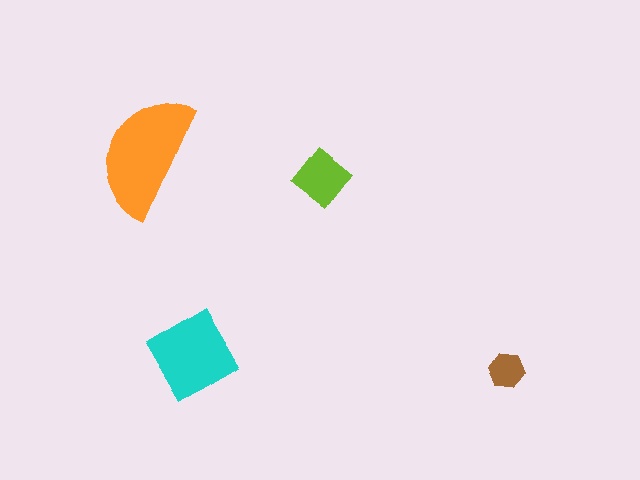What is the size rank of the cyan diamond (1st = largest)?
2nd.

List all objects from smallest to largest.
The brown hexagon, the lime diamond, the cyan diamond, the orange semicircle.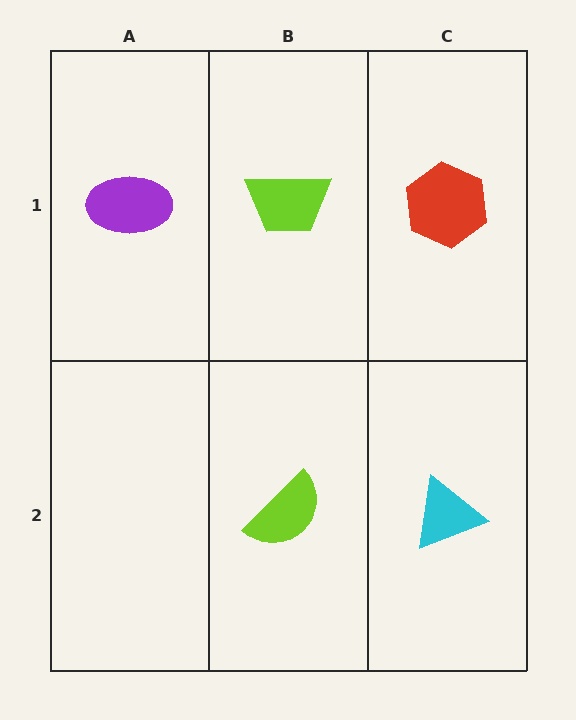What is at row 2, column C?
A cyan triangle.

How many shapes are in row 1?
3 shapes.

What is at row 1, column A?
A purple ellipse.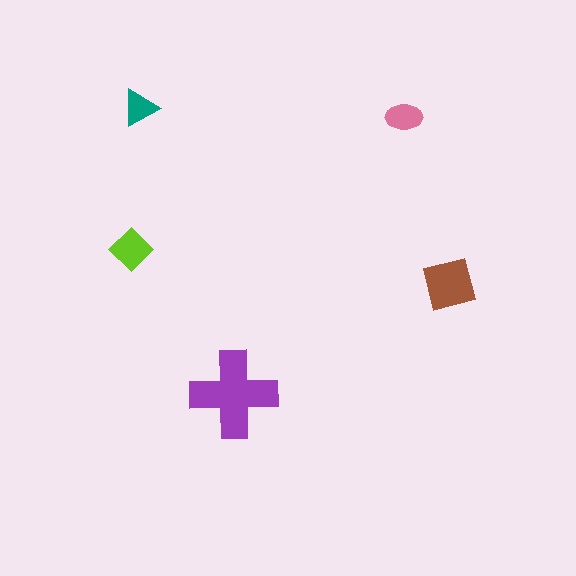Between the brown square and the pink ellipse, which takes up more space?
The brown square.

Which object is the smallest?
The teal triangle.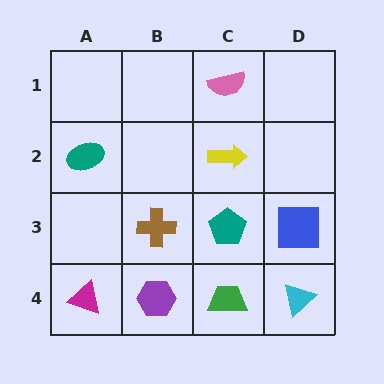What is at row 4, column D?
A cyan triangle.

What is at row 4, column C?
A green trapezoid.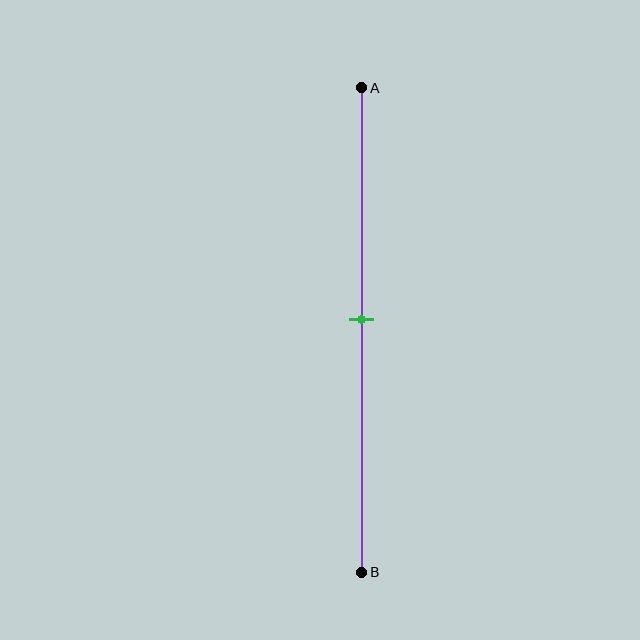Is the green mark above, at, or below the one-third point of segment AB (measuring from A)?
The green mark is below the one-third point of segment AB.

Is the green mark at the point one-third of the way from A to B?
No, the mark is at about 50% from A, not at the 33% one-third point.